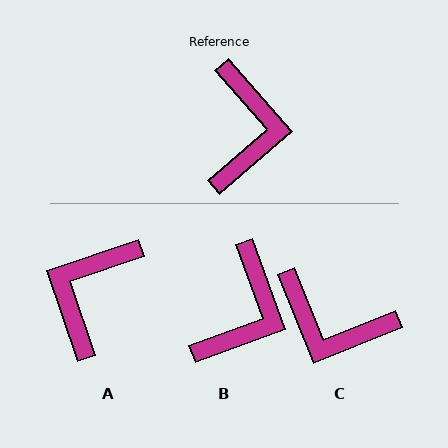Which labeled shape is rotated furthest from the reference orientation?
A, about 158 degrees away.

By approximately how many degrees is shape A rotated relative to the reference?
Approximately 158 degrees counter-clockwise.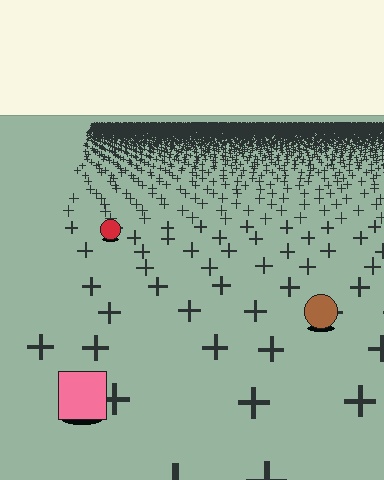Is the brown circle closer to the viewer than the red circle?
Yes. The brown circle is closer — you can tell from the texture gradient: the ground texture is coarser near it.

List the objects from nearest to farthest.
From nearest to farthest: the pink square, the brown circle, the red circle.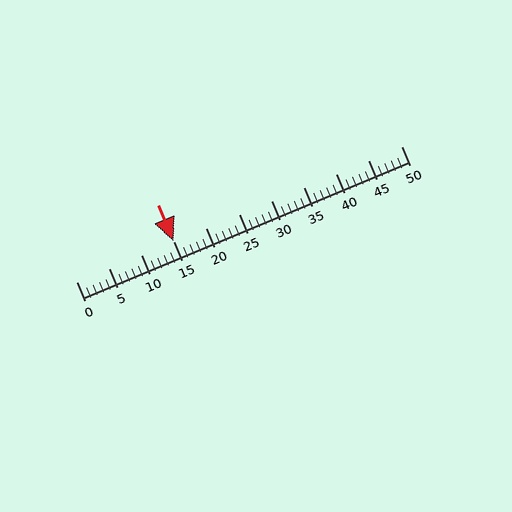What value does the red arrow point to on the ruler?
The red arrow points to approximately 15.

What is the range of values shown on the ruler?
The ruler shows values from 0 to 50.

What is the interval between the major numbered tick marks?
The major tick marks are spaced 5 units apart.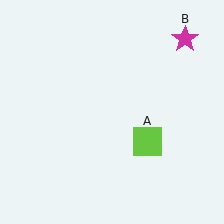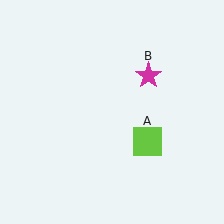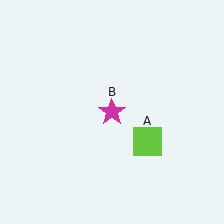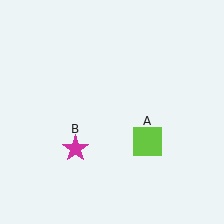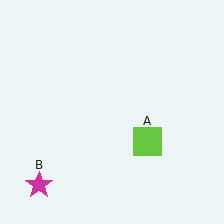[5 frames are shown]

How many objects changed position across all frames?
1 object changed position: magenta star (object B).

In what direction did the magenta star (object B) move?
The magenta star (object B) moved down and to the left.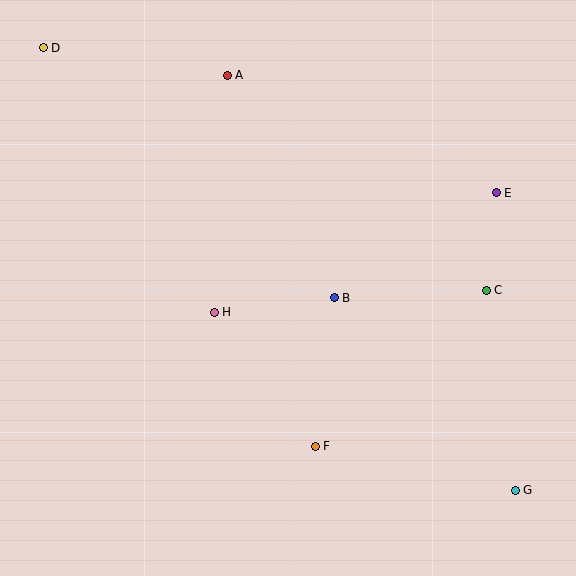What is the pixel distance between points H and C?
The distance between H and C is 273 pixels.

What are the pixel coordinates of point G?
Point G is at (515, 490).